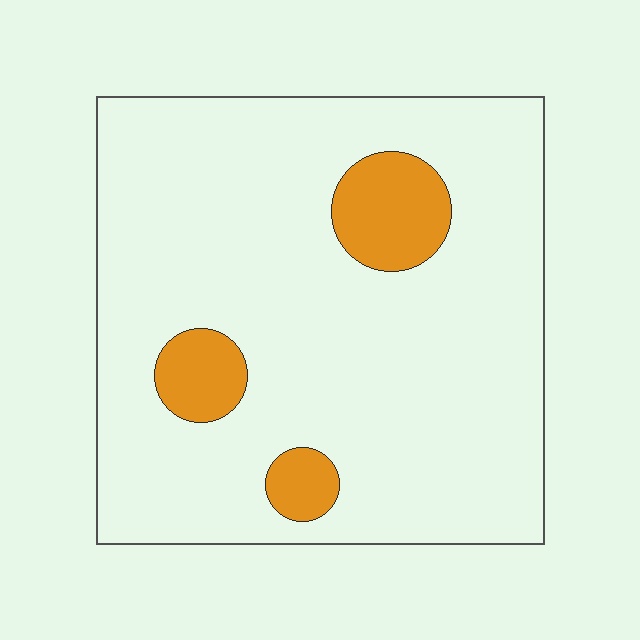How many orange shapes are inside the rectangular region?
3.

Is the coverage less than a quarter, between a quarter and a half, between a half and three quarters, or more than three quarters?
Less than a quarter.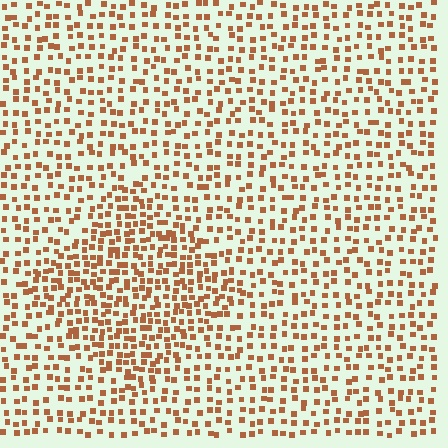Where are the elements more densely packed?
The elements are more densely packed inside the diamond boundary.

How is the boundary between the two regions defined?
The boundary is defined by a change in element density (approximately 1.7x ratio). All elements are the same color, size, and shape.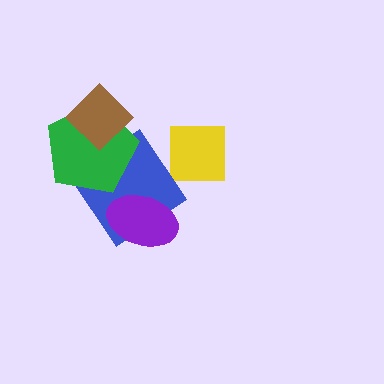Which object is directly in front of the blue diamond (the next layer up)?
The purple ellipse is directly in front of the blue diamond.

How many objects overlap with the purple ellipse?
1 object overlaps with the purple ellipse.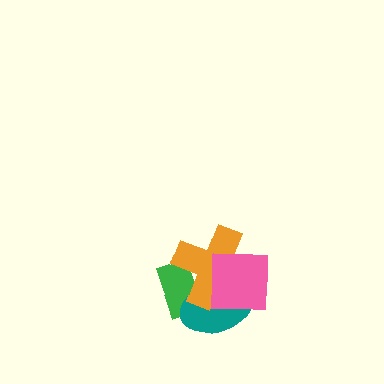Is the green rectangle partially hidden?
Yes, it is partially covered by another shape.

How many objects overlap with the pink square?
2 objects overlap with the pink square.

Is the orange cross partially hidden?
Yes, it is partially covered by another shape.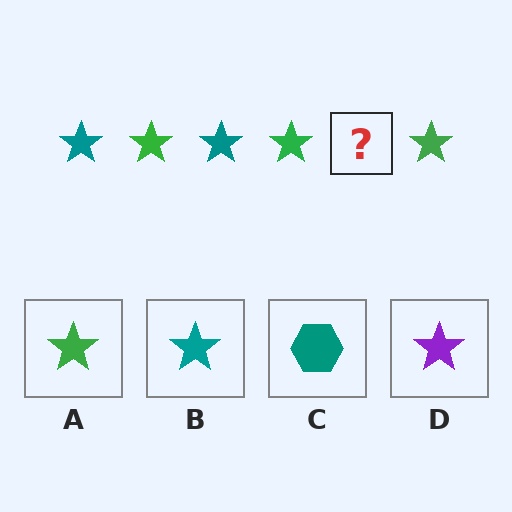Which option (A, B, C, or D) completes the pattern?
B.